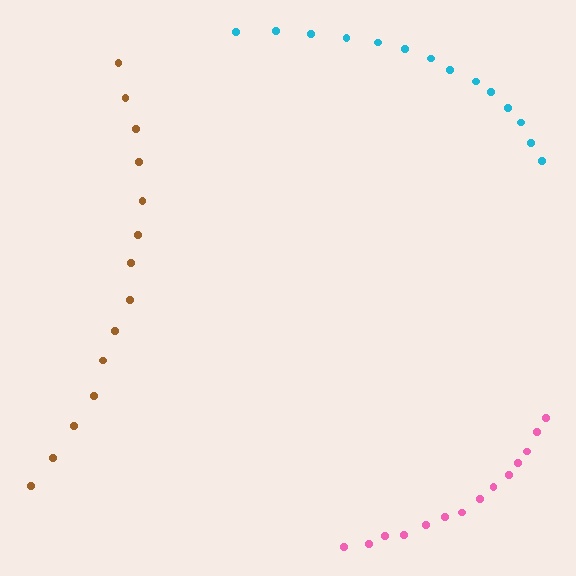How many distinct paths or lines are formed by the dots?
There are 3 distinct paths.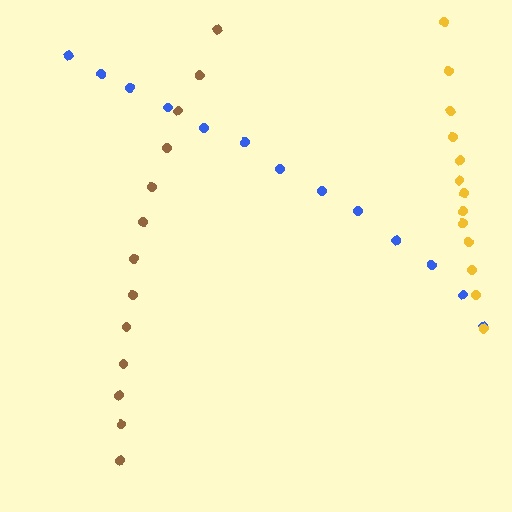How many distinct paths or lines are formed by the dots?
There are 3 distinct paths.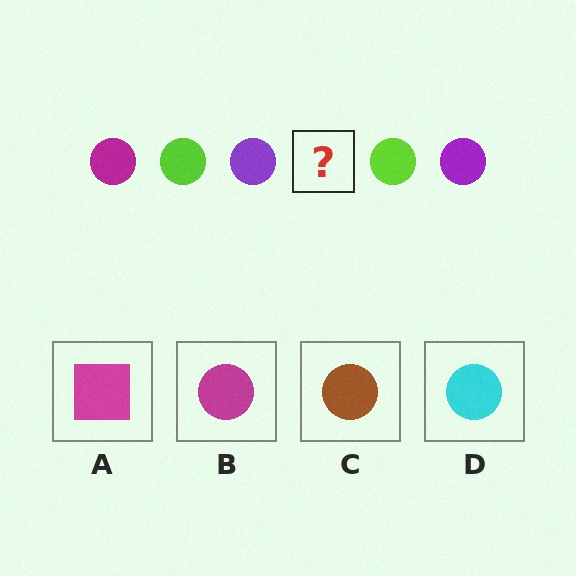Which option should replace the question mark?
Option B.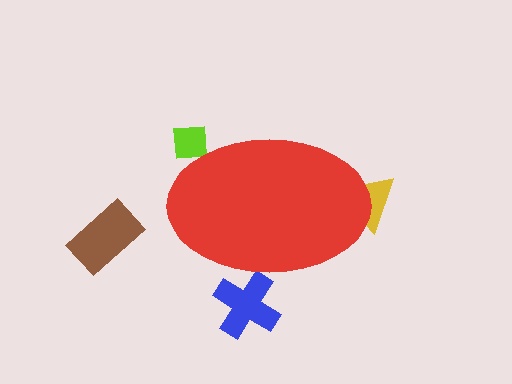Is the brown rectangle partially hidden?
No, the brown rectangle is fully visible.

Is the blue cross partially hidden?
Yes, the blue cross is partially hidden behind the red ellipse.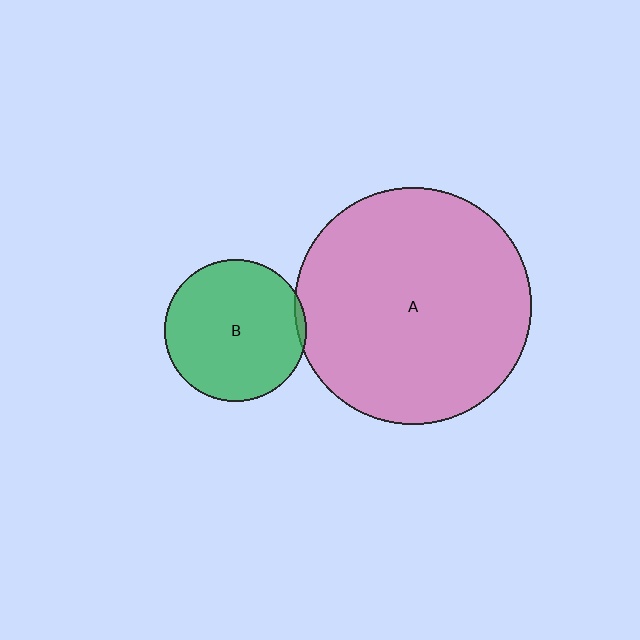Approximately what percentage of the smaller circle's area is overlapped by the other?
Approximately 5%.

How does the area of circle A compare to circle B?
Approximately 2.8 times.